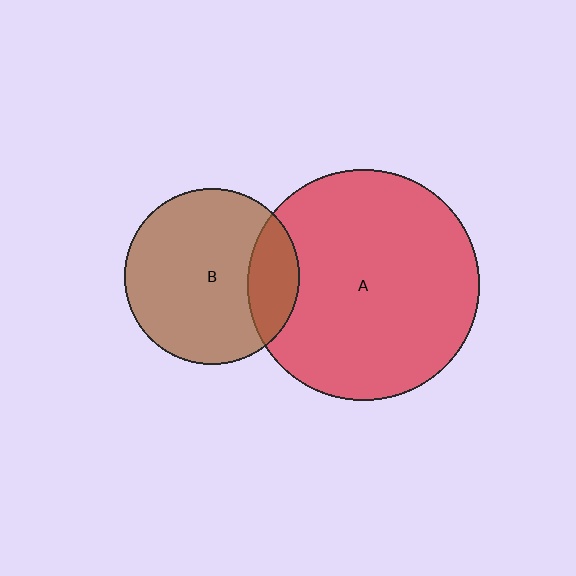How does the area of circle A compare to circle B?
Approximately 1.7 times.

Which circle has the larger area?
Circle A (red).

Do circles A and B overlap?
Yes.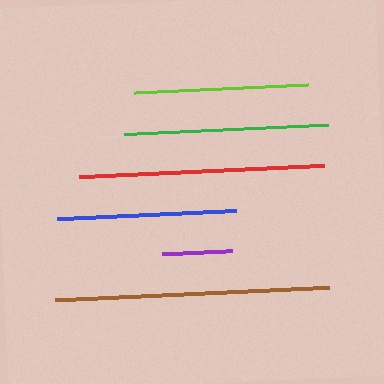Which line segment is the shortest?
The purple line is the shortest at approximately 69 pixels.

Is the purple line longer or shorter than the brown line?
The brown line is longer than the purple line.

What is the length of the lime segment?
The lime segment is approximately 175 pixels long.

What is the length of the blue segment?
The blue segment is approximately 179 pixels long.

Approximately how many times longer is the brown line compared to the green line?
The brown line is approximately 1.3 times the length of the green line.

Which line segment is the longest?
The brown line is the longest at approximately 274 pixels.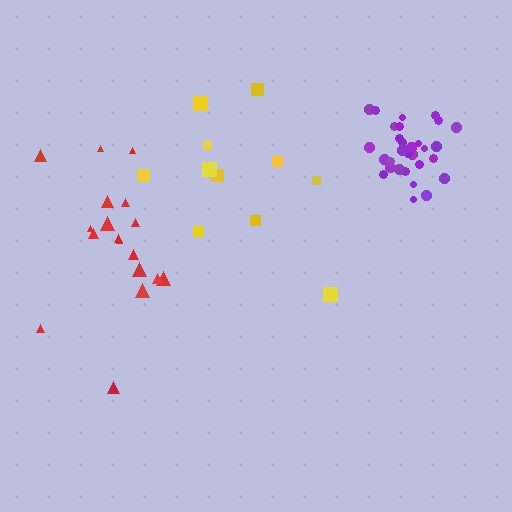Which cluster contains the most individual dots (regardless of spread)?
Purple (33).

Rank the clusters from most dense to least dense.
purple, red, yellow.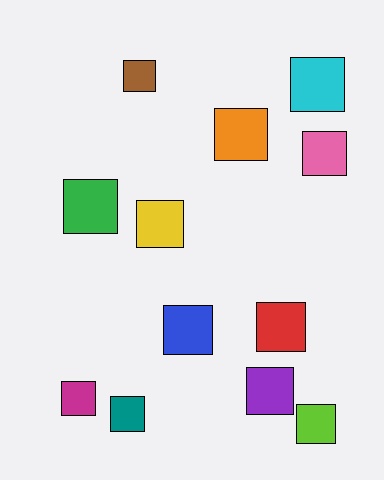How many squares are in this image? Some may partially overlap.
There are 12 squares.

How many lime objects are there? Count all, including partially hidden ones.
There is 1 lime object.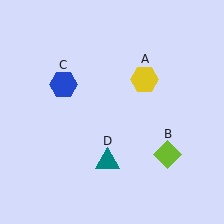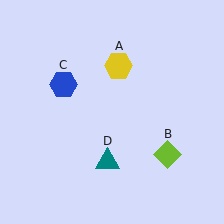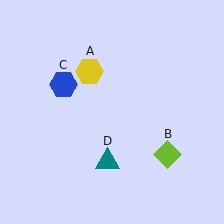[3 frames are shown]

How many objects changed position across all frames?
1 object changed position: yellow hexagon (object A).